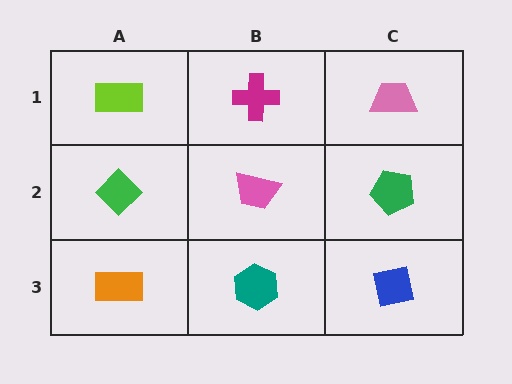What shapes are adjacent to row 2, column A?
A lime rectangle (row 1, column A), an orange rectangle (row 3, column A), a pink trapezoid (row 2, column B).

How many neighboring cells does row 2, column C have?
3.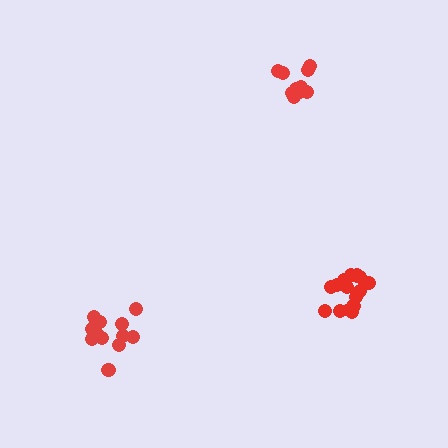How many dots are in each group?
Group 1: 15 dots, Group 2: 13 dots, Group 3: 10 dots (38 total).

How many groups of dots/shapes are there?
There are 3 groups.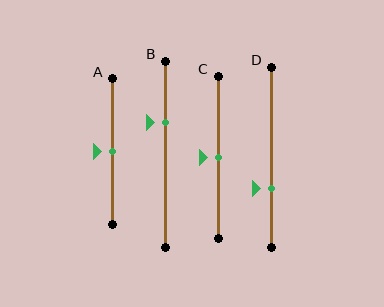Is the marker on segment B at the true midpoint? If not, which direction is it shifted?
No, the marker on segment B is shifted upward by about 17% of the segment length.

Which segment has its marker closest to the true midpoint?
Segment A has its marker closest to the true midpoint.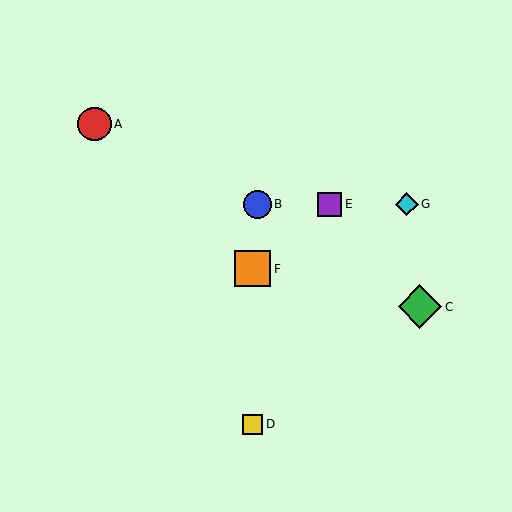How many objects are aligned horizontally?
3 objects (B, E, G) are aligned horizontally.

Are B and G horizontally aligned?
Yes, both are at y≈204.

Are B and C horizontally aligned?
No, B is at y≈204 and C is at y≈307.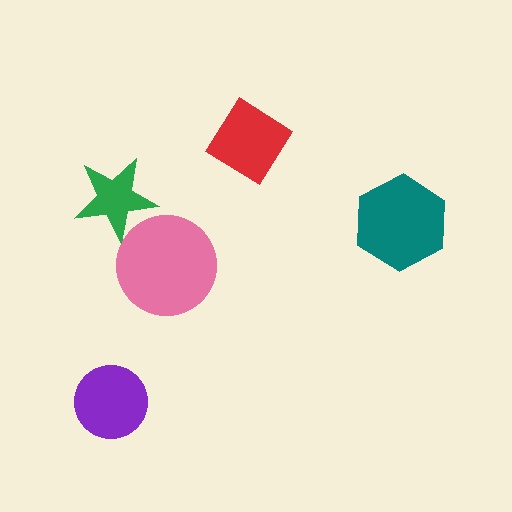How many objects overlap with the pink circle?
1 object overlaps with the pink circle.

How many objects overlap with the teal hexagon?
0 objects overlap with the teal hexagon.